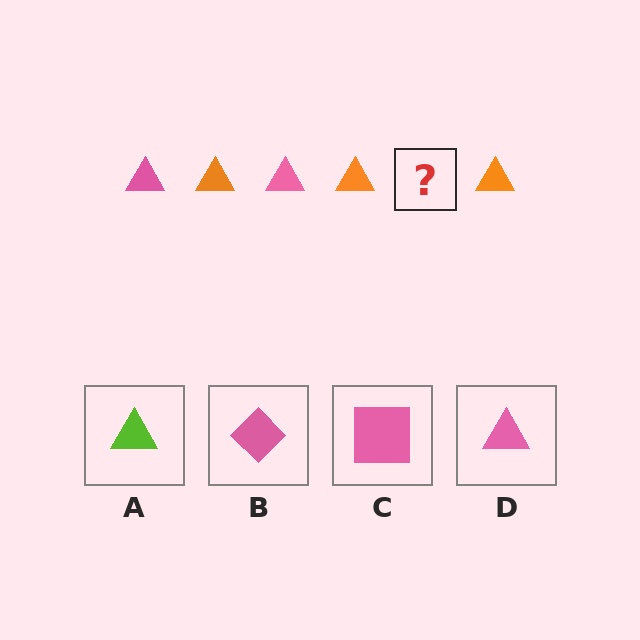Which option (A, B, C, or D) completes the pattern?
D.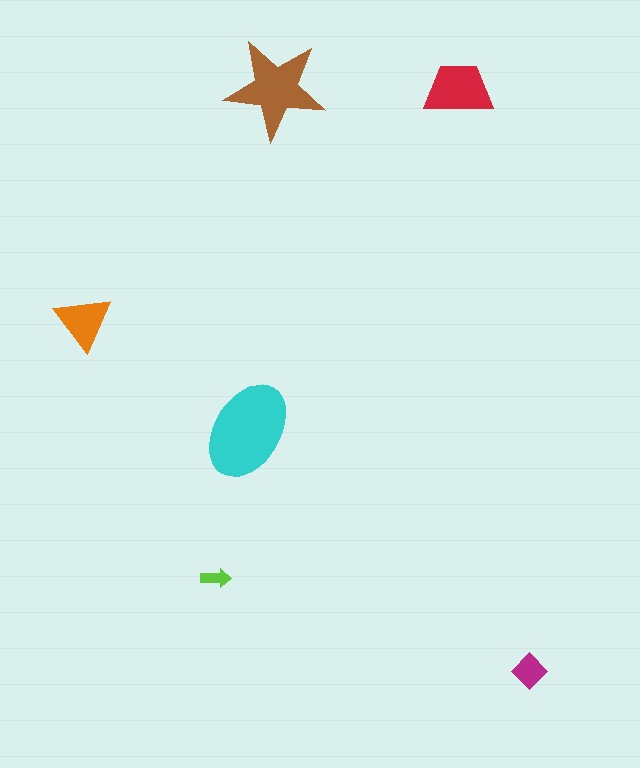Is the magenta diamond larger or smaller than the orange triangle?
Smaller.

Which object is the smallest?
The lime arrow.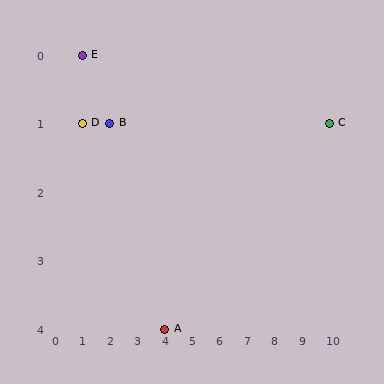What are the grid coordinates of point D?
Point D is at grid coordinates (1, 1).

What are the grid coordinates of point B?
Point B is at grid coordinates (2, 1).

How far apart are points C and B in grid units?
Points C and B are 8 columns apart.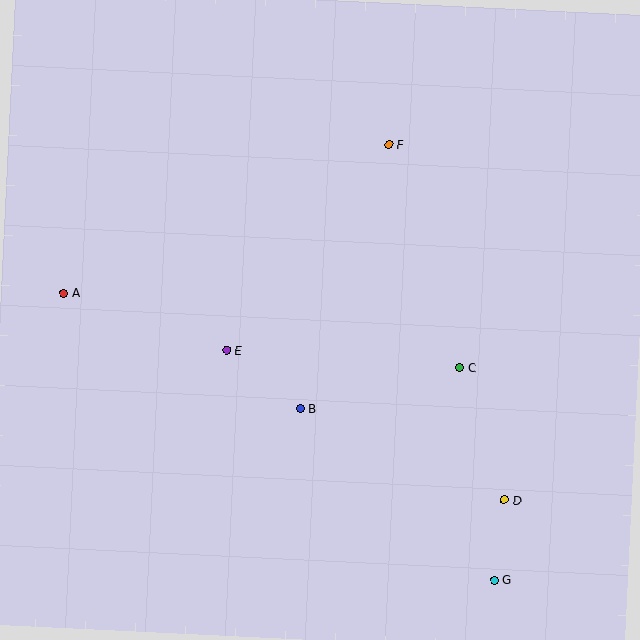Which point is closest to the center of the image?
Point B at (300, 408) is closest to the center.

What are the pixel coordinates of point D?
Point D is at (504, 500).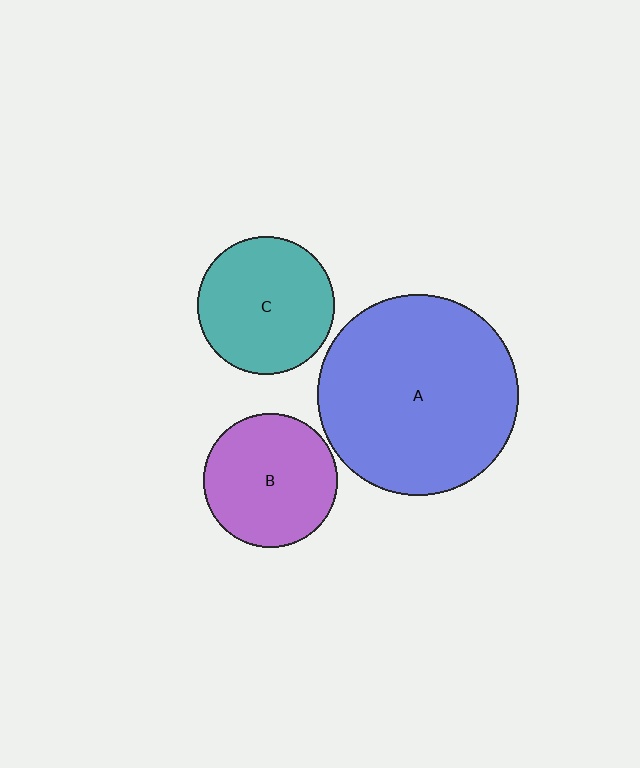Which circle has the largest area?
Circle A (blue).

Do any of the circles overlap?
No, none of the circles overlap.